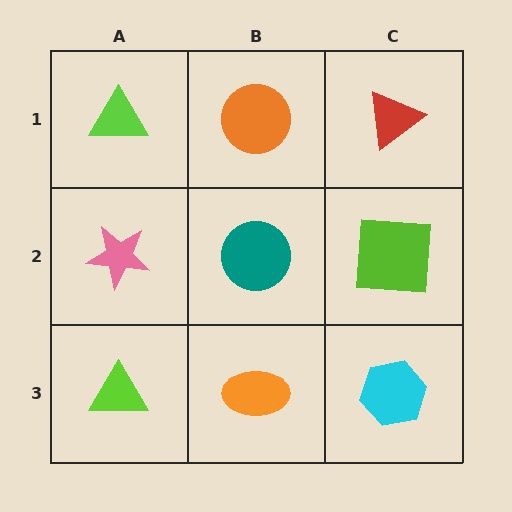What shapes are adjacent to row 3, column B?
A teal circle (row 2, column B), a lime triangle (row 3, column A), a cyan hexagon (row 3, column C).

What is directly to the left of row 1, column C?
An orange circle.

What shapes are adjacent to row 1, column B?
A teal circle (row 2, column B), a lime triangle (row 1, column A), a red triangle (row 1, column C).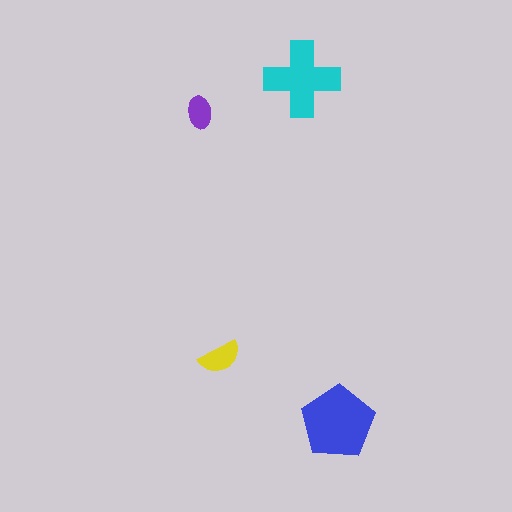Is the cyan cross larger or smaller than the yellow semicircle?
Larger.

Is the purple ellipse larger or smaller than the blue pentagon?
Smaller.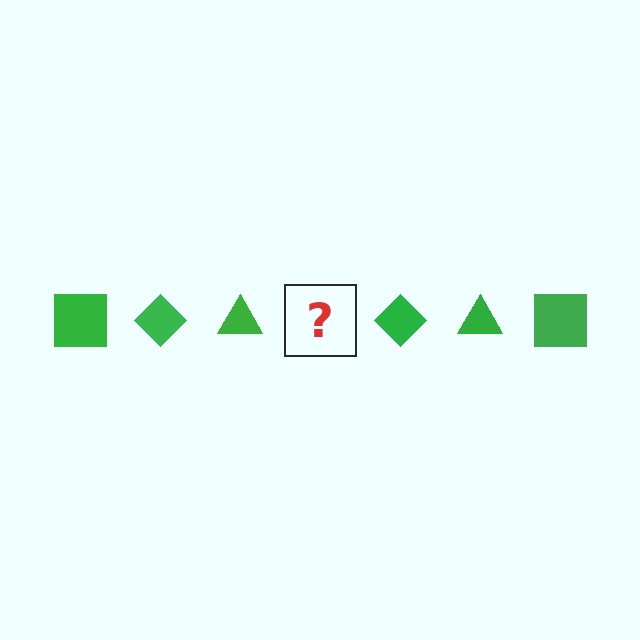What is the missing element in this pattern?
The missing element is a green square.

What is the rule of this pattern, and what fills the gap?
The rule is that the pattern cycles through square, diamond, triangle shapes in green. The gap should be filled with a green square.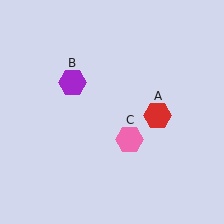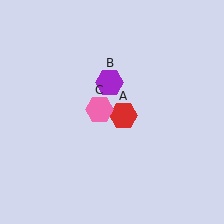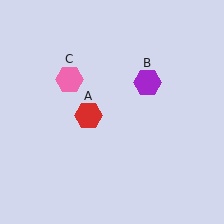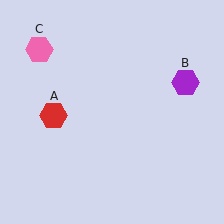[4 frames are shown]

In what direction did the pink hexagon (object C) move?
The pink hexagon (object C) moved up and to the left.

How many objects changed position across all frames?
3 objects changed position: red hexagon (object A), purple hexagon (object B), pink hexagon (object C).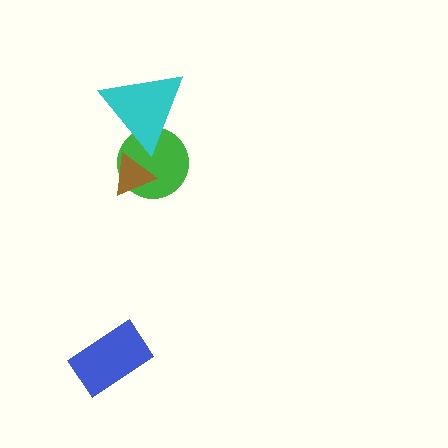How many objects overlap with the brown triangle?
1 object overlaps with the brown triangle.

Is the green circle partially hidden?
Yes, it is partially covered by another shape.